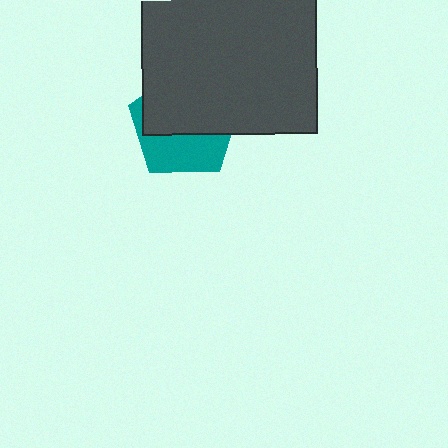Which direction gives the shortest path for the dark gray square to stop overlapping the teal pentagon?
Moving up gives the shortest separation.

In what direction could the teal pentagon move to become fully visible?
The teal pentagon could move down. That would shift it out from behind the dark gray square entirely.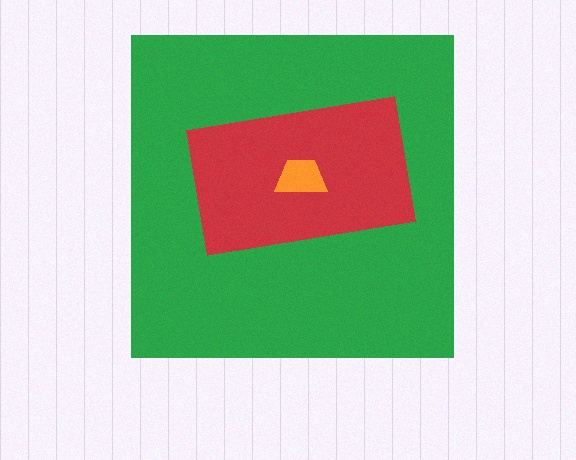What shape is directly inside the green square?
The red rectangle.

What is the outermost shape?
The green square.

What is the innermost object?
The orange trapezoid.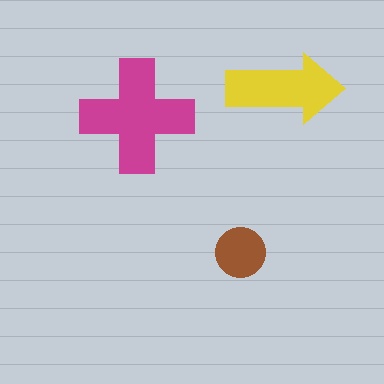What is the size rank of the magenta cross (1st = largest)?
1st.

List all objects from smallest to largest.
The brown circle, the yellow arrow, the magenta cross.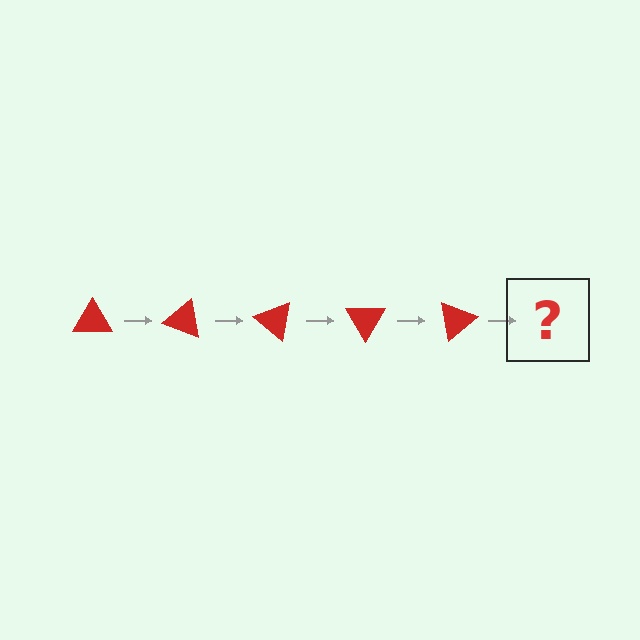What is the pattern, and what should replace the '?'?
The pattern is that the triangle rotates 20 degrees each step. The '?' should be a red triangle rotated 100 degrees.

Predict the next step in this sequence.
The next step is a red triangle rotated 100 degrees.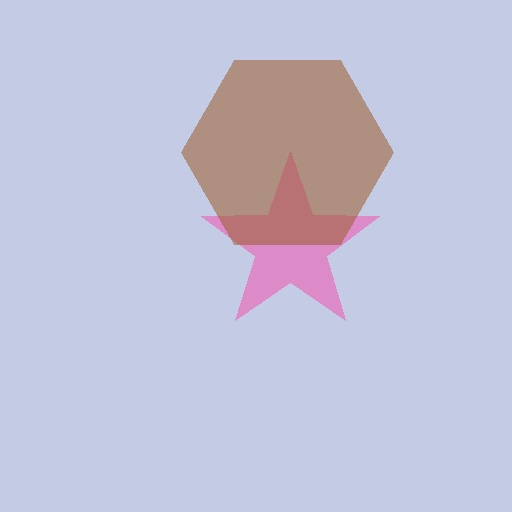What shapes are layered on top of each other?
The layered shapes are: a pink star, a brown hexagon.